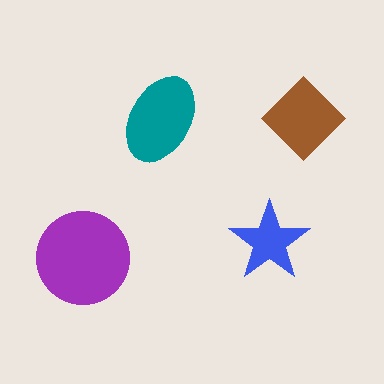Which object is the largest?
The purple circle.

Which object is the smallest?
The blue star.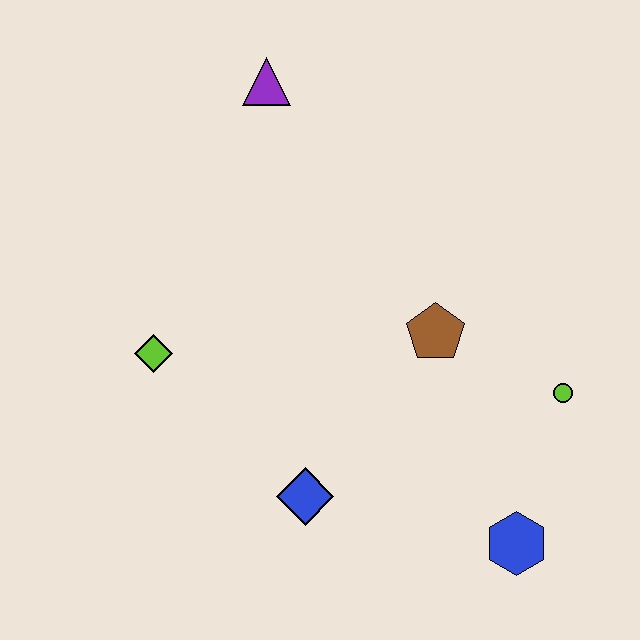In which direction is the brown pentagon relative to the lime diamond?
The brown pentagon is to the right of the lime diamond.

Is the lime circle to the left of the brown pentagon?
No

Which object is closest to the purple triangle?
The lime diamond is closest to the purple triangle.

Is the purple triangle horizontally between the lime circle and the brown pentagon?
No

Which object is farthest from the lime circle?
The purple triangle is farthest from the lime circle.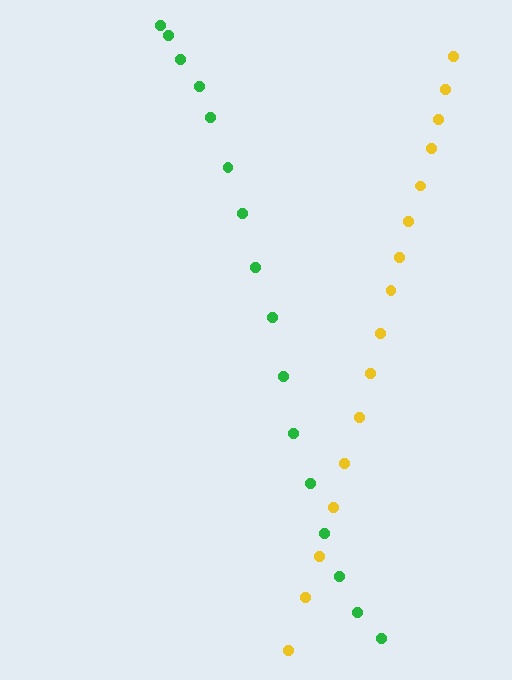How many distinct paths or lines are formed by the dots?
There are 2 distinct paths.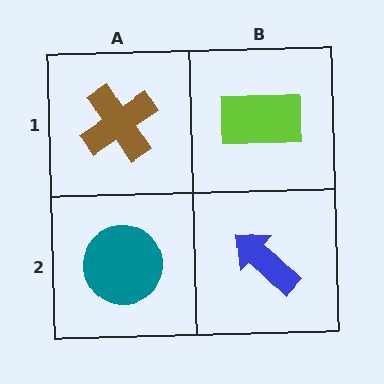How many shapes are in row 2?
2 shapes.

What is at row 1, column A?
A brown cross.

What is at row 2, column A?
A teal circle.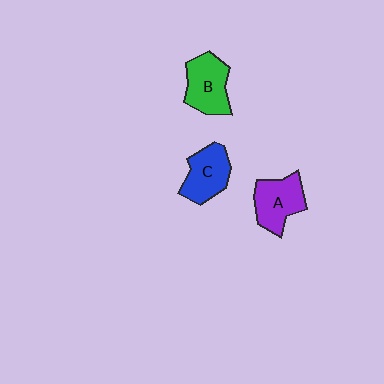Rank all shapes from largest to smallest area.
From largest to smallest: B (green), A (purple), C (blue).